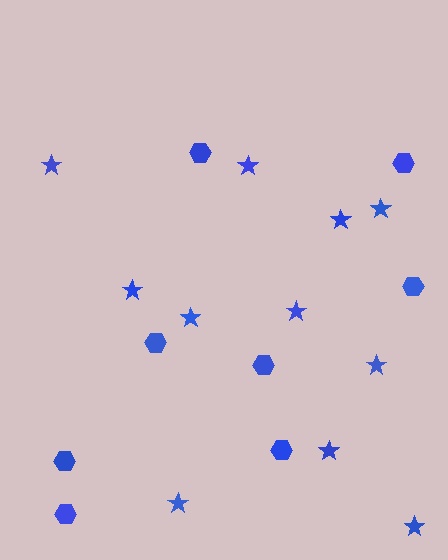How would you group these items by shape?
There are 2 groups: one group of hexagons (8) and one group of stars (11).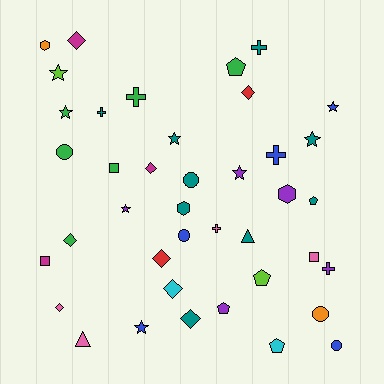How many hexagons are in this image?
There are 3 hexagons.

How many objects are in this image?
There are 40 objects.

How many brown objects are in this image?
There are no brown objects.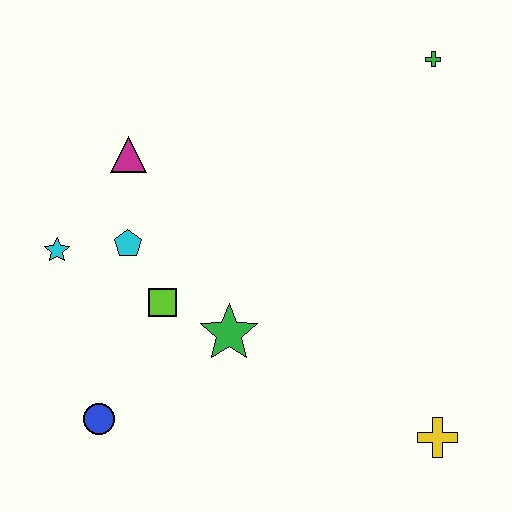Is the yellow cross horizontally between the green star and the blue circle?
No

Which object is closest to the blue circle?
The lime square is closest to the blue circle.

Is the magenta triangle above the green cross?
No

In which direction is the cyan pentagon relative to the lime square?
The cyan pentagon is above the lime square.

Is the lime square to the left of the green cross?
Yes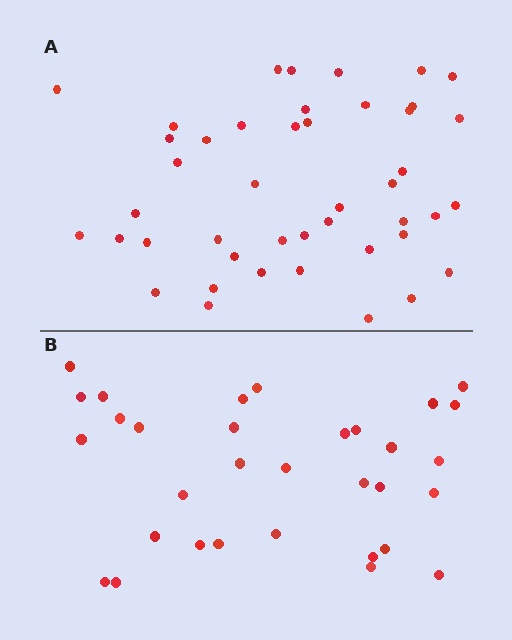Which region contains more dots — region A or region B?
Region A (the top region) has more dots.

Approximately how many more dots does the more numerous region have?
Region A has roughly 12 or so more dots than region B.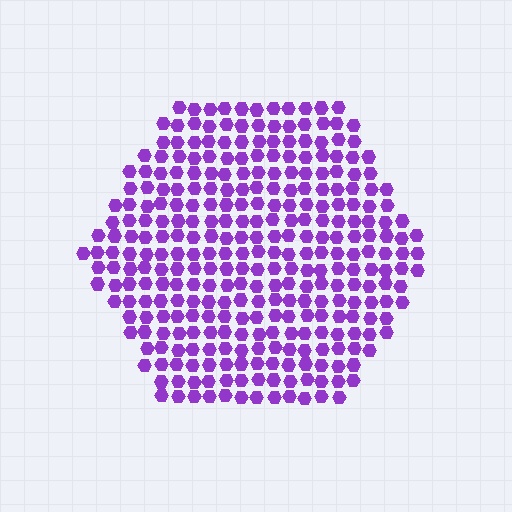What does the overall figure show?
The overall figure shows a hexagon.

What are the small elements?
The small elements are hexagons.